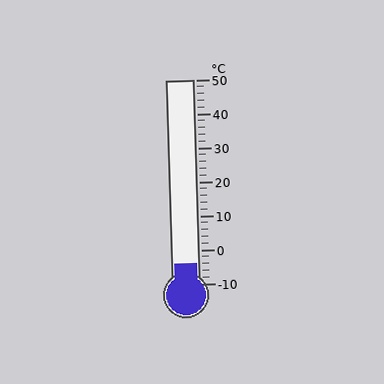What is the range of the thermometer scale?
The thermometer scale ranges from -10°C to 50°C.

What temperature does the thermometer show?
The thermometer shows approximately -4°C.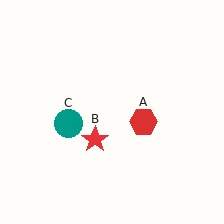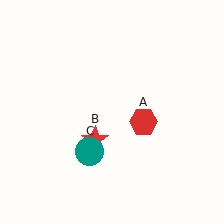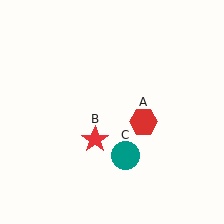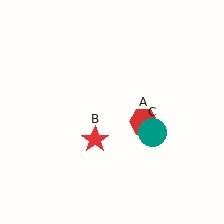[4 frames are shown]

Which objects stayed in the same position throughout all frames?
Red hexagon (object A) and red star (object B) remained stationary.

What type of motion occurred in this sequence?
The teal circle (object C) rotated counterclockwise around the center of the scene.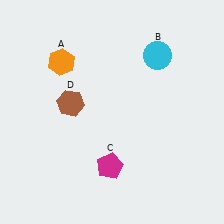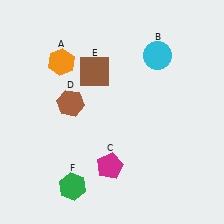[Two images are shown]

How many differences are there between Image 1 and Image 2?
There are 2 differences between the two images.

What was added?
A brown square (E), a green hexagon (F) were added in Image 2.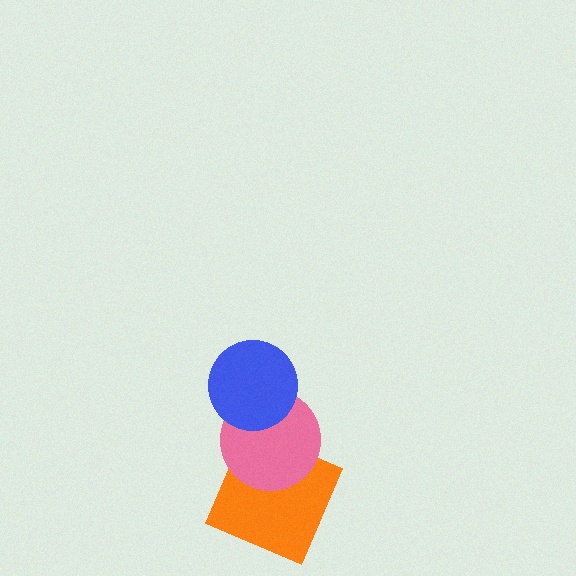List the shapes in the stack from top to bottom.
From top to bottom: the blue circle, the pink circle, the orange square.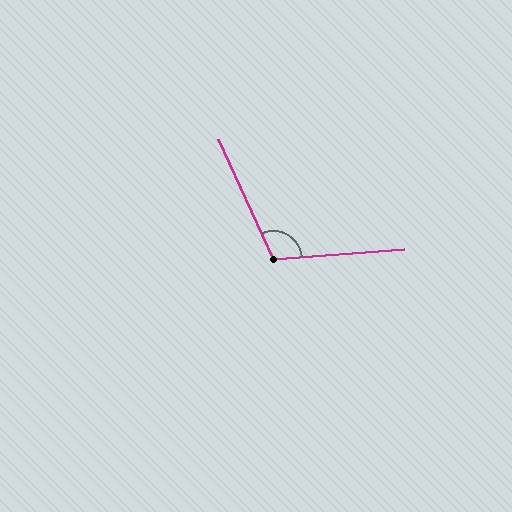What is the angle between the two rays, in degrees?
Approximately 110 degrees.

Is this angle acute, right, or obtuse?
It is obtuse.